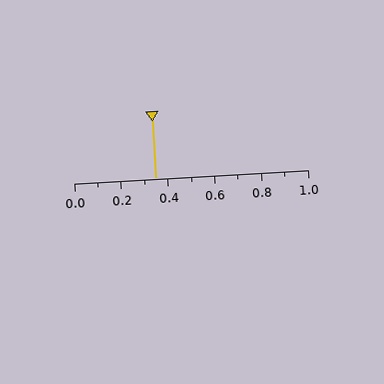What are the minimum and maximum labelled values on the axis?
The axis runs from 0.0 to 1.0.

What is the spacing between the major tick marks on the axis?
The major ticks are spaced 0.2 apart.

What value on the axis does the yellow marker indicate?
The marker indicates approximately 0.35.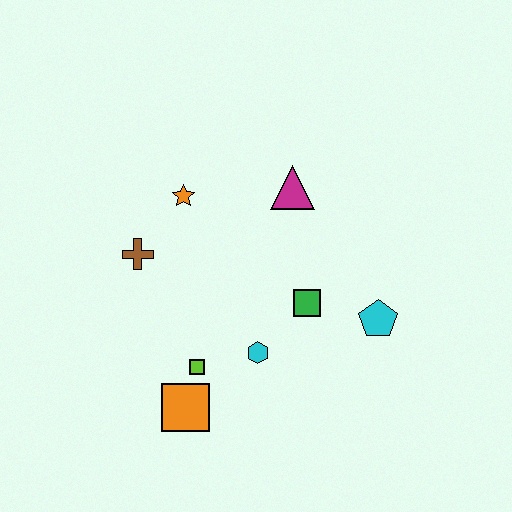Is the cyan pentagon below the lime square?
No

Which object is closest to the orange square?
The lime square is closest to the orange square.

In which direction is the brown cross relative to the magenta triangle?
The brown cross is to the left of the magenta triangle.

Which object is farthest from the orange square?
The magenta triangle is farthest from the orange square.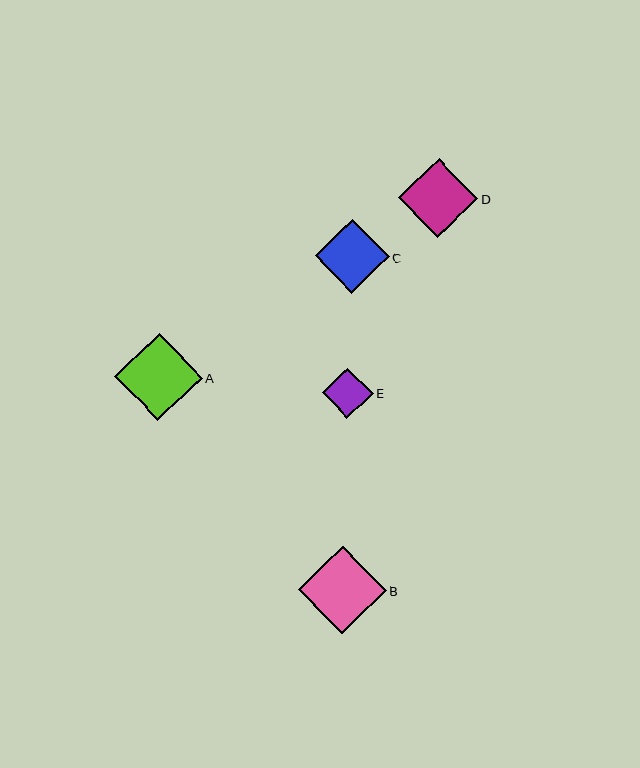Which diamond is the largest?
Diamond B is the largest with a size of approximately 88 pixels.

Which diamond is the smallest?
Diamond E is the smallest with a size of approximately 51 pixels.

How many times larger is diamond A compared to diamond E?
Diamond A is approximately 1.7 times the size of diamond E.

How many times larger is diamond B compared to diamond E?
Diamond B is approximately 1.7 times the size of diamond E.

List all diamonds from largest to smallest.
From largest to smallest: B, A, D, C, E.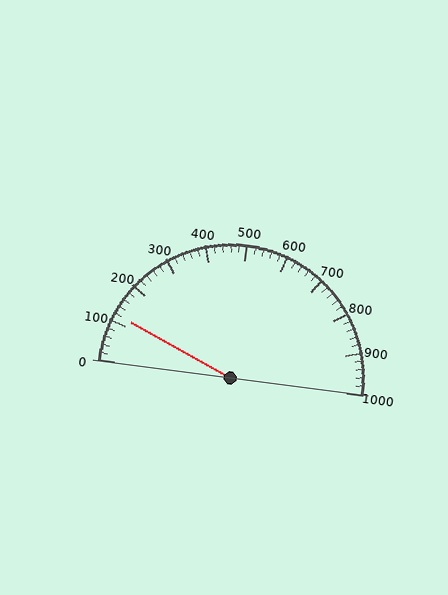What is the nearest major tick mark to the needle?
The nearest major tick mark is 100.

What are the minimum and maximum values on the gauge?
The gauge ranges from 0 to 1000.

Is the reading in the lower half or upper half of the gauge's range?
The reading is in the lower half of the range (0 to 1000).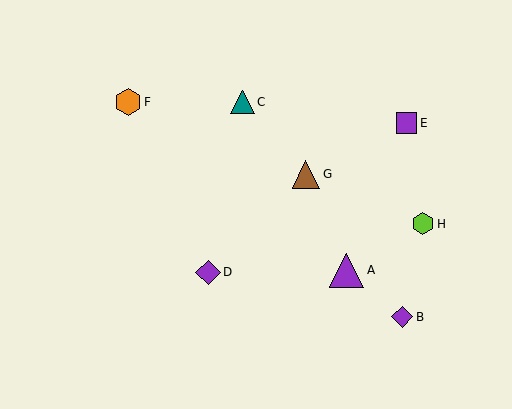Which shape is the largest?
The purple triangle (labeled A) is the largest.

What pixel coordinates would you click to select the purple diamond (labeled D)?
Click at (208, 272) to select the purple diamond D.